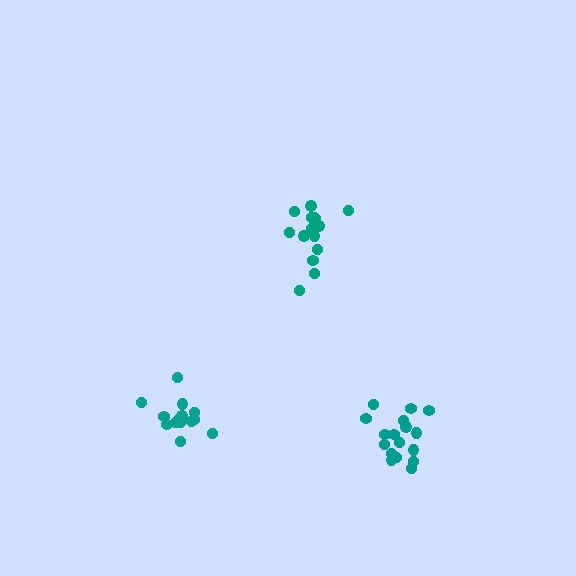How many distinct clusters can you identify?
There are 3 distinct clusters.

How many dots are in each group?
Group 1: 16 dots, Group 2: 14 dots, Group 3: 17 dots (47 total).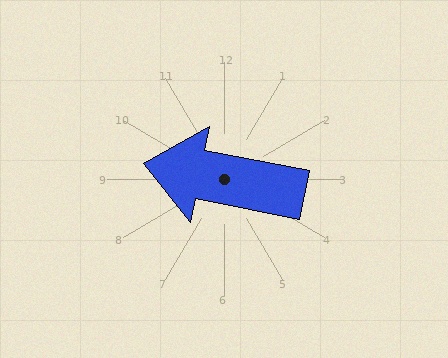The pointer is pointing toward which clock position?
Roughly 9 o'clock.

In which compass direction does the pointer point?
West.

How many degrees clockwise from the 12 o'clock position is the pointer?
Approximately 281 degrees.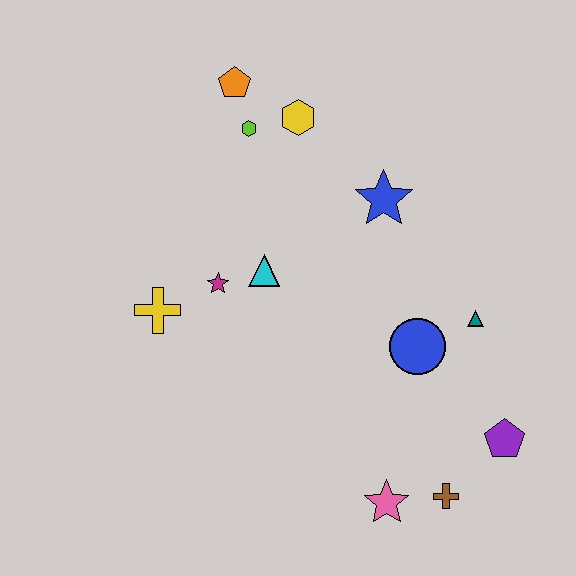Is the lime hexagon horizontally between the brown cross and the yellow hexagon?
No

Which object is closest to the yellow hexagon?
The lime hexagon is closest to the yellow hexagon.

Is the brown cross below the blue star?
Yes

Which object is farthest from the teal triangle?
The orange pentagon is farthest from the teal triangle.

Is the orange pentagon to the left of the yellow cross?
No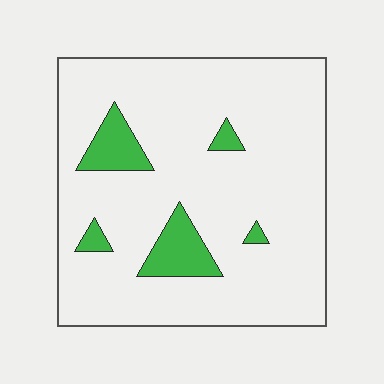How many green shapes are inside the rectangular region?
5.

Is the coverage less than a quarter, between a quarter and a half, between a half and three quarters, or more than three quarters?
Less than a quarter.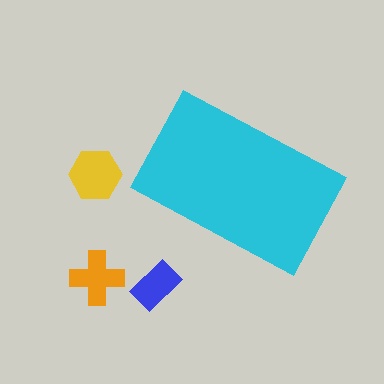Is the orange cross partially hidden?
No, the orange cross is fully visible.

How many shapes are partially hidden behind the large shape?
0 shapes are partially hidden.